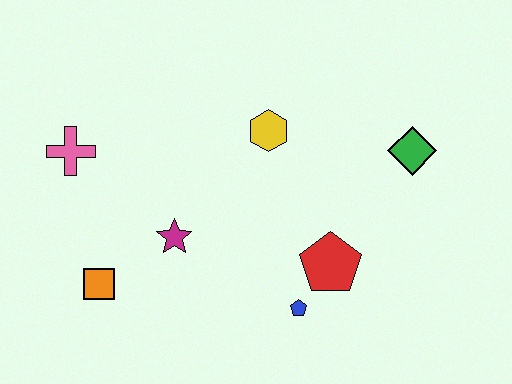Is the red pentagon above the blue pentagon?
Yes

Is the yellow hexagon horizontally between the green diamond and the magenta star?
Yes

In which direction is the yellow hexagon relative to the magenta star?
The yellow hexagon is above the magenta star.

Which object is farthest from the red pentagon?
The pink cross is farthest from the red pentagon.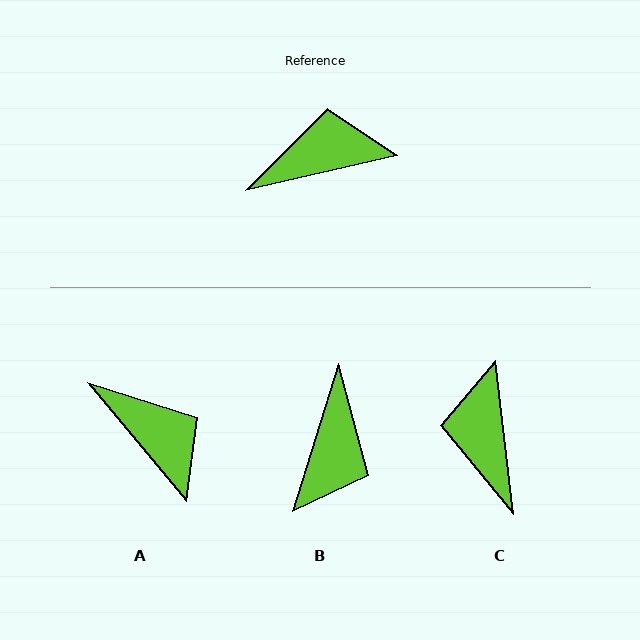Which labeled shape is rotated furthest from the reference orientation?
B, about 120 degrees away.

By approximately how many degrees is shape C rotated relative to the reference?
Approximately 84 degrees counter-clockwise.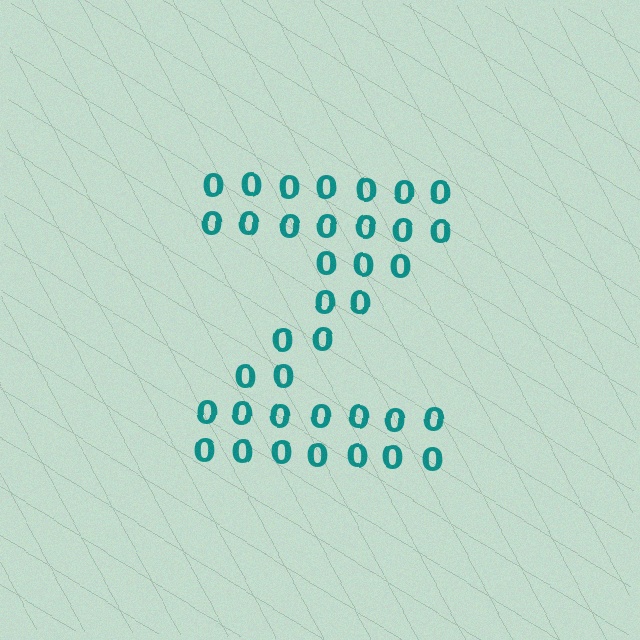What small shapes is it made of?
It is made of small digit 0's.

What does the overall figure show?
The overall figure shows the letter Z.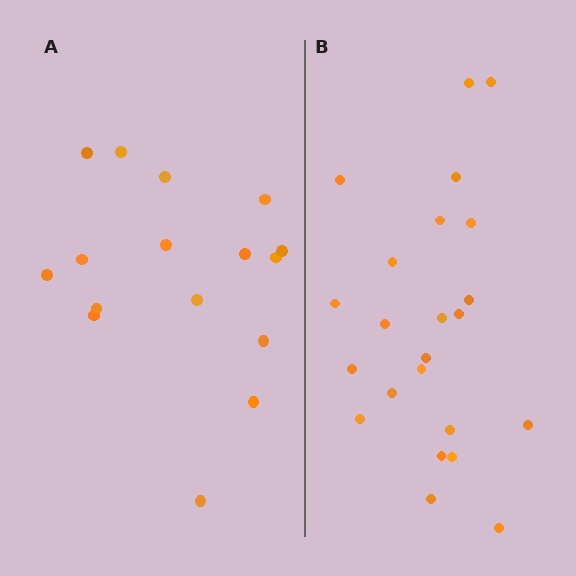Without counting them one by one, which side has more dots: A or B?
Region B (the right region) has more dots.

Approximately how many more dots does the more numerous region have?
Region B has roughly 8 or so more dots than region A.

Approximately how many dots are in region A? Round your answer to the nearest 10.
About 20 dots. (The exact count is 16, which rounds to 20.)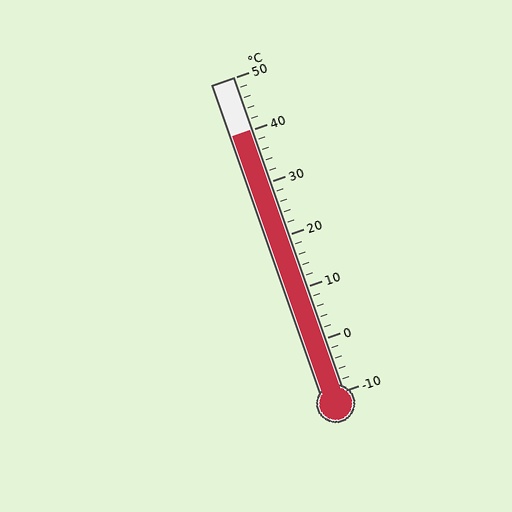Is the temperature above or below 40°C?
The temperature is at 40°C.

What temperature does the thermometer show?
The thermometer shows approximately 40°C.